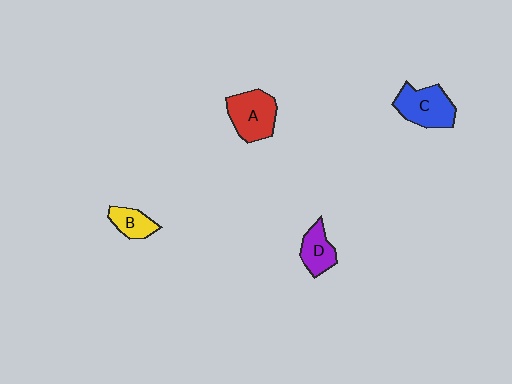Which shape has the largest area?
Shape C (blue).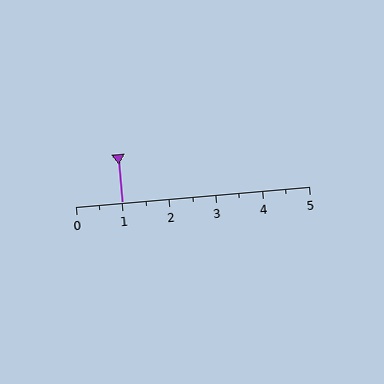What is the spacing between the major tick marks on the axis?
The major ticks are spaced 1 apart.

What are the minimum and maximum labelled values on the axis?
The axis runs from 0 to 5.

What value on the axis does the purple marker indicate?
The marker indicates approximately 1.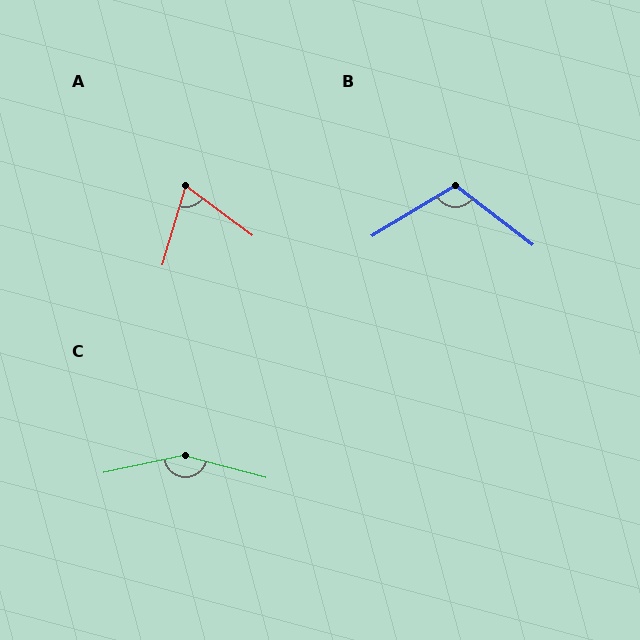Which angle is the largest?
C, at approximately 153 degrees.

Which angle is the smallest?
A, at approximately 70 degrees.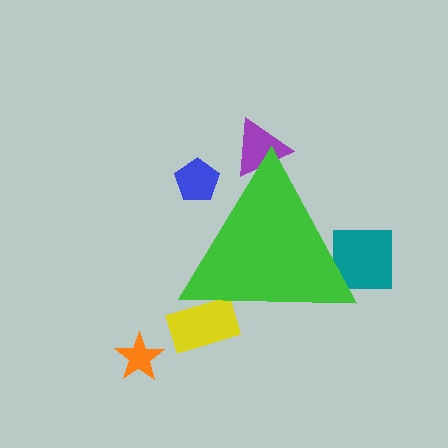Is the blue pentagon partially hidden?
Yes, the blue pentagon is partially hidden behind the green triangle.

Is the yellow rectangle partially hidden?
Yes, the yellow rectangle is partially hidden behind the green triangle.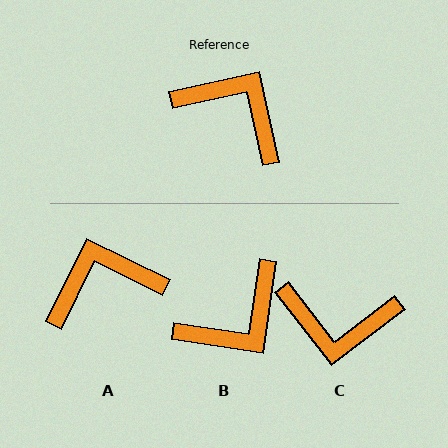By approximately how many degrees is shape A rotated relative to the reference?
Approximately 51 degrees counter-clockwise.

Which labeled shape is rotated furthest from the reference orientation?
C, about 155 degrees away.